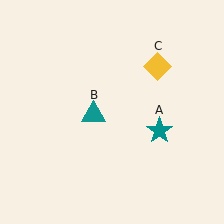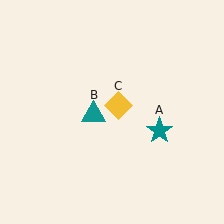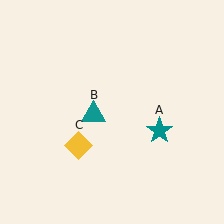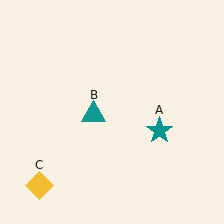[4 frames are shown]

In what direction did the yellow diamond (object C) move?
The yellow diamond (object C) moved down and to the left.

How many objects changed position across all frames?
1 object changed position: yellow diamond (object C).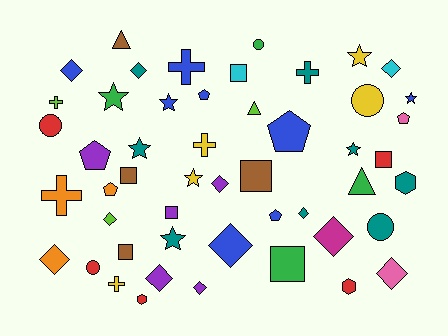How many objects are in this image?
There are 50 objects.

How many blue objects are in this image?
There are 8 blue objects.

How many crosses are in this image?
There are 6 crosses.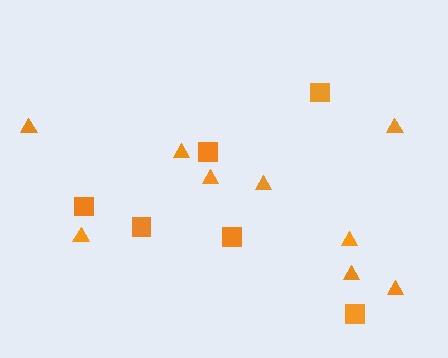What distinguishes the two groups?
There are 2 groups: one group of triangles (9) and one group of squares (6).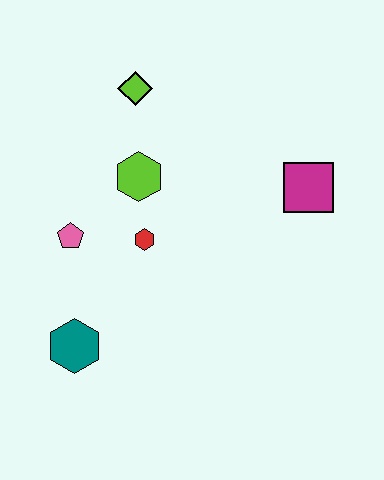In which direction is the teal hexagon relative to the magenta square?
The teal hexagon is to the left of the magenta square.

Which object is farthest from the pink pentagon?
The magenta square is farthest from the pink pentagon.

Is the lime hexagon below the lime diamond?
Yes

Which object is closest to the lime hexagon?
The red hexagon is closest to the lime hexagon.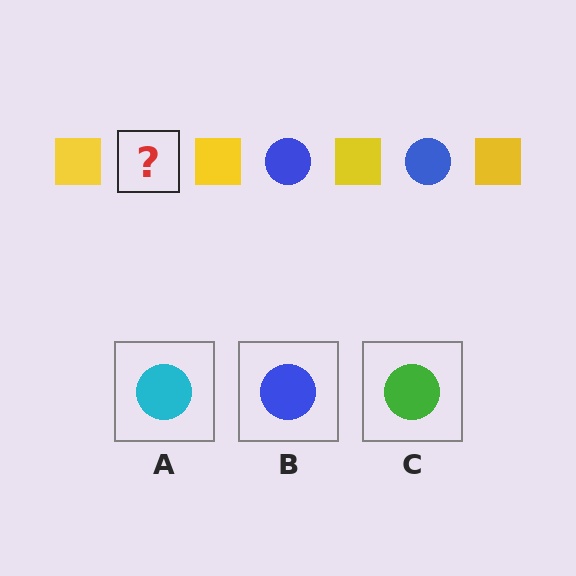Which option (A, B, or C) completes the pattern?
B.